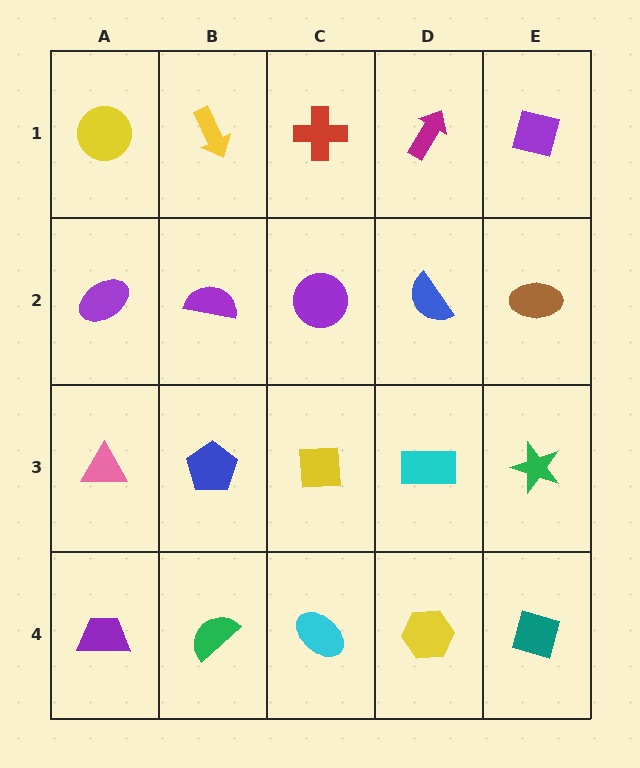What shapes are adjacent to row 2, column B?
A yellow arrow (row 1, column B), a blue pentagon (row 3, column B), a purple ellipse (row 2, column A), a purple circle (row 2, column C).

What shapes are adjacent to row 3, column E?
A brown ellipse (row 2, column E), a teal diamond (row 4, column E), a cyan rectangle (row 3, column D).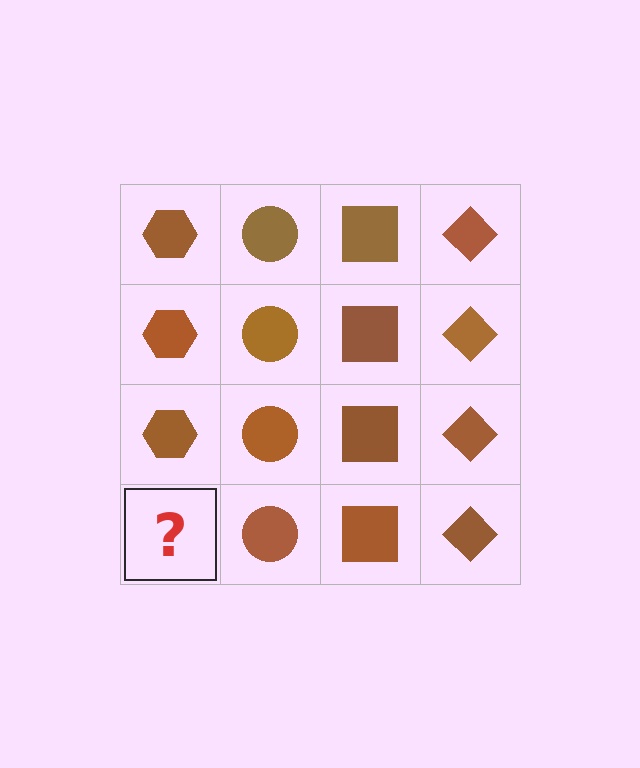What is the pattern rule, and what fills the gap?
The rule is that each column has a consistent shape. The gap should be filled with a brown hexagon.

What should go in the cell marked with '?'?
The missing cell should contain a brown hexagon.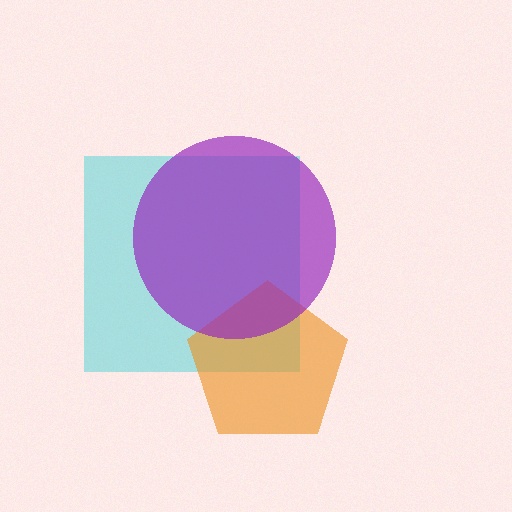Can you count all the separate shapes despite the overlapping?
Yes, there are 3 separate shapes.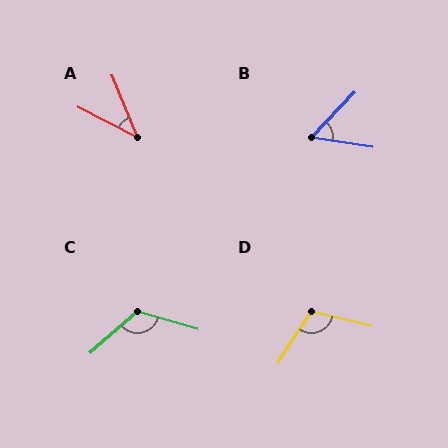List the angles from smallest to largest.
A (40°), B (55°), D (110°), C (123°).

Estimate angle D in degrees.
Approximately 110 degrees.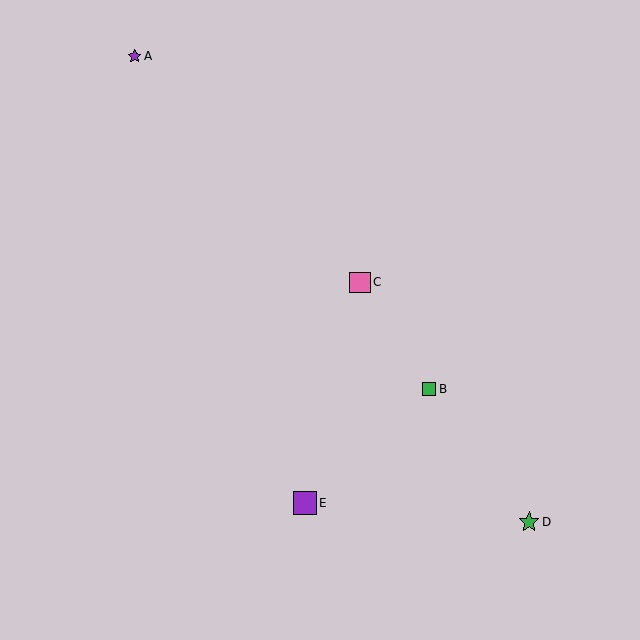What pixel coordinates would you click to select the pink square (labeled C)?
Click at (360, 282) to select the pink square C.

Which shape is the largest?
The purple square (labeled E) is the largest.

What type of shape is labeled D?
Shape D is a green star.